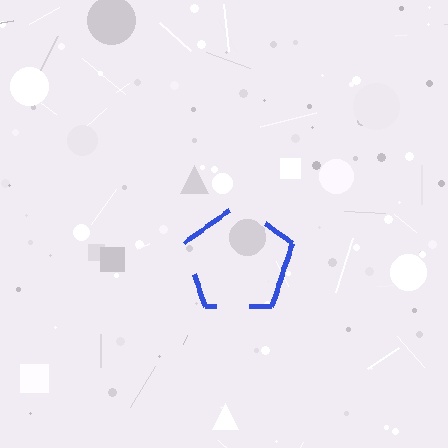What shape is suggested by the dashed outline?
The dashed outline suggests a pentagon.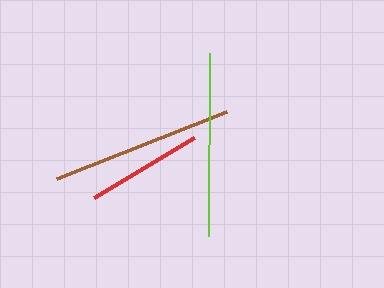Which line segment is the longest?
The lime line is the longest at approximately 184 pixels.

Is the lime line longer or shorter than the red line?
The lime line is longer than the red line.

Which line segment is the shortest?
The red line is the shortest at approximately 117 pixels.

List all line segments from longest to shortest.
From longest to shortest: lime, brown, red.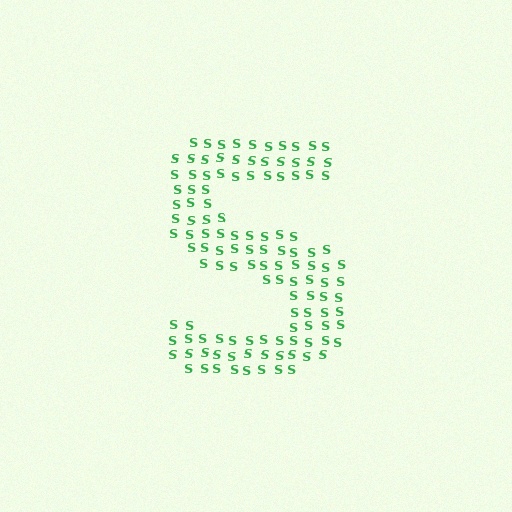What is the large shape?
The large shape is the letter S.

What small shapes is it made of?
It is made of small letter S's.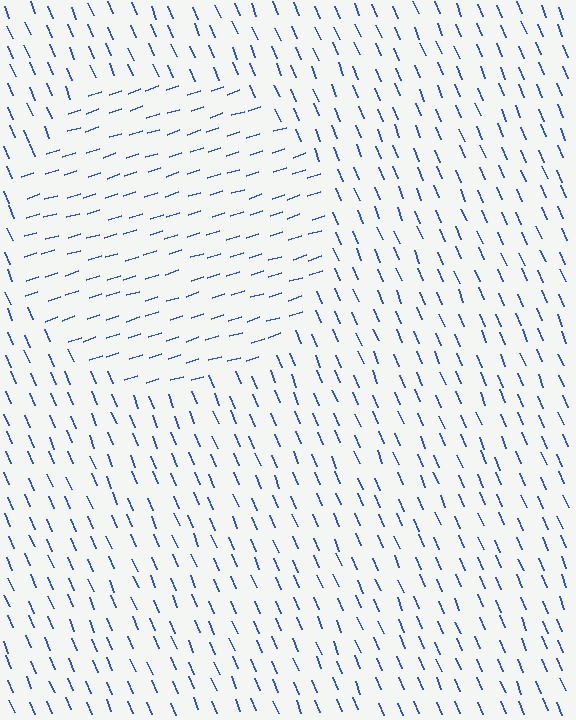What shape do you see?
I see a circle.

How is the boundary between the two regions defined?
The boundary is defined purely by a change in line orientation (approximately 85 degrees difference). All lines are the same color and thickness.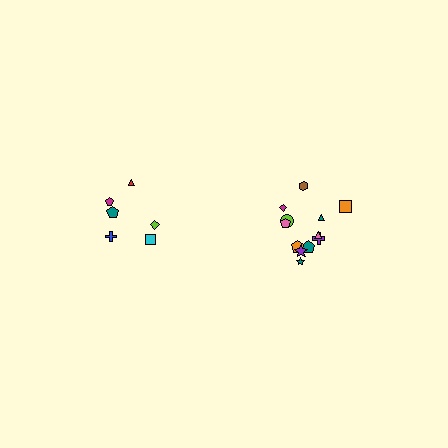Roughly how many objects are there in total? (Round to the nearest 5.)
Roughly 20 objects in total.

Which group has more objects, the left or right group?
The right group.